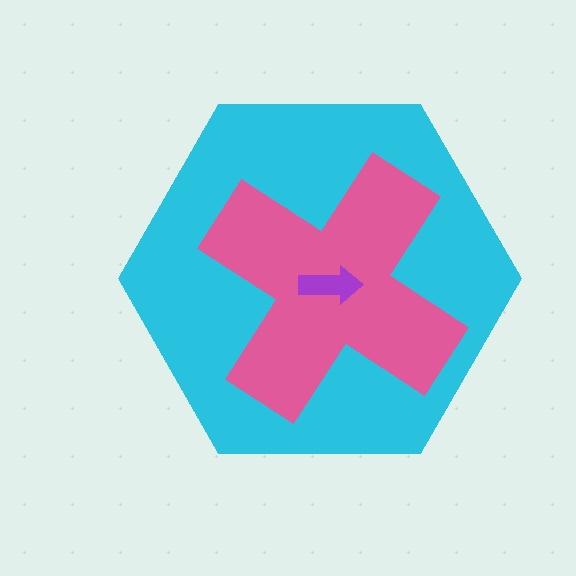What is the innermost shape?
The purple arrow.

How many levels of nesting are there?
3.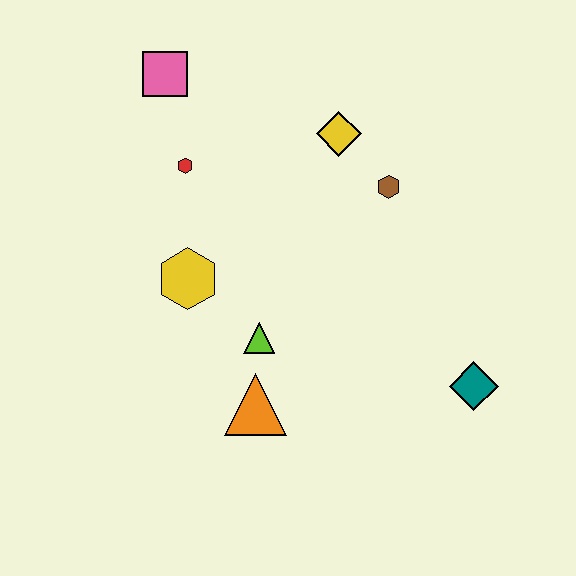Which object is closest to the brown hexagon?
The yellow diamond is closest to the brown hexagon.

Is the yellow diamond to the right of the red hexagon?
Yes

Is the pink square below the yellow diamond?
No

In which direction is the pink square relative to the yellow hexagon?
The pink square is above the yellow hexagon.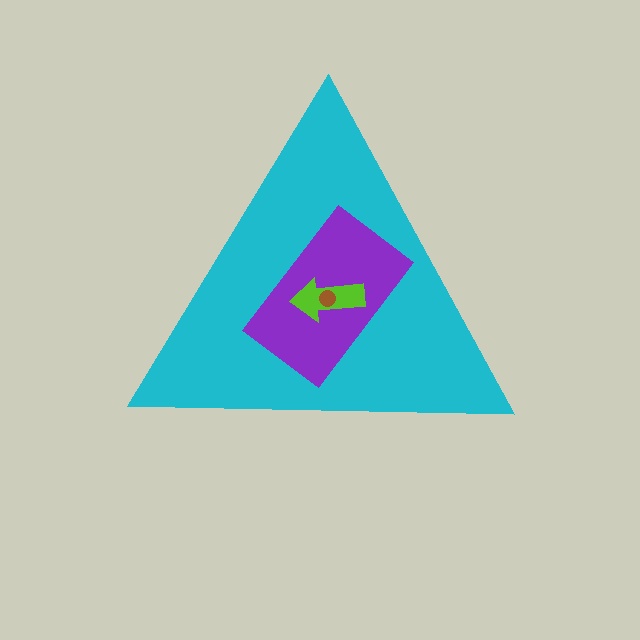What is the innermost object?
The brown circle.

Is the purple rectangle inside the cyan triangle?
Yes.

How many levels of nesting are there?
4.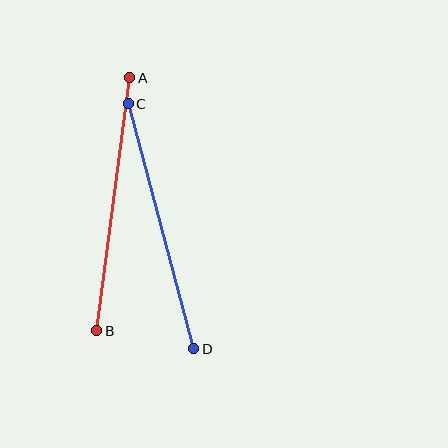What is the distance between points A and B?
The distance is approximately 255 pixels.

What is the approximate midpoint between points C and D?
The midpoint is at approximately (161, 226) pixels.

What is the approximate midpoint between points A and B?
The midpoint is at approximately (113, 204) pixels.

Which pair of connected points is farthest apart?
Points A and B are farthest apart.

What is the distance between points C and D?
The distance is approximately 254 pixels.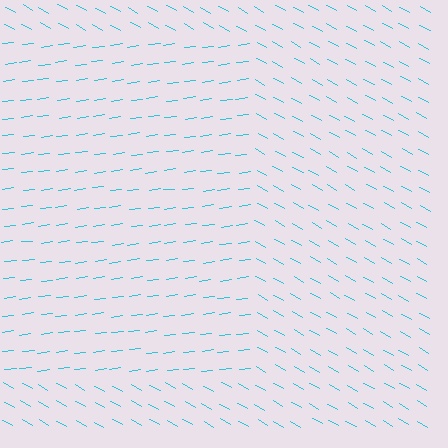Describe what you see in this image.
The image is filled with small cyan line segments. A rectangle region in the image has lines oriented differently from the surrounding lines, creating a visible texture boundary.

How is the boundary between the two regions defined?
The boundary is defined purely by a change in line orientation (approximately 37 degrees difference). All lines are the same color and thickness.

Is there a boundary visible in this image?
Yes, there is a texture boundary formed by a change in line orientation.